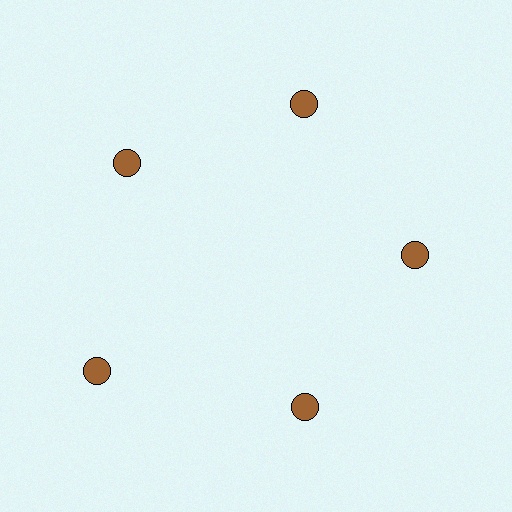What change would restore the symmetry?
The symmetry would be restored by moving it inward, back onto the ring so that all 5 circles sit at equal angles and equal distance from the center.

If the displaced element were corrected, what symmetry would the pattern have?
It would have 5-fold rotational symmetry — the pattern would map onto itself every 72 degrees.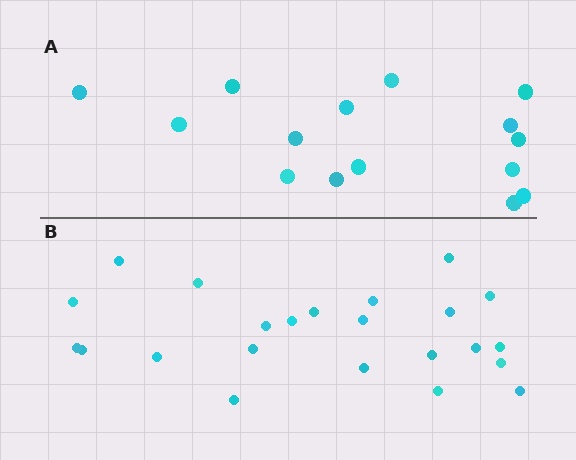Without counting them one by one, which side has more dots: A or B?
Region B (the bottom region) has more dots.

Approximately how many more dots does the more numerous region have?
Region B has roughly 8 or so more dots than region A.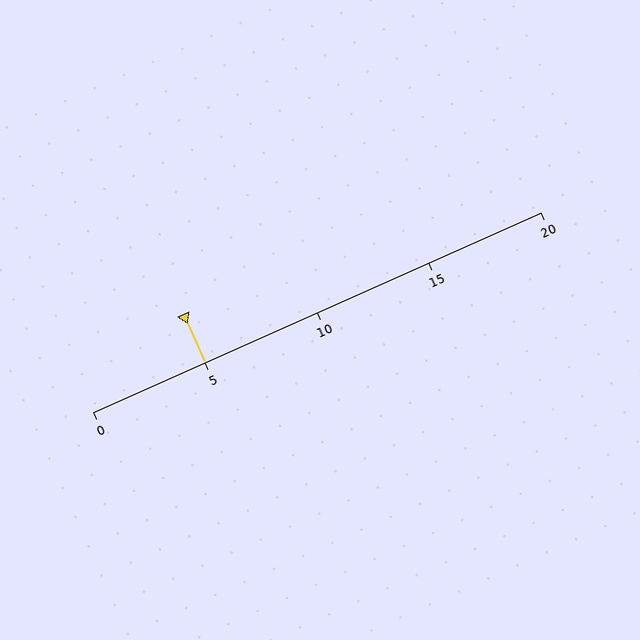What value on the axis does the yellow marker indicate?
The marker indicates approximately 5.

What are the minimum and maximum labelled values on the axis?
The axis runs from 0 to 20.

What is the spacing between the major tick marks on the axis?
The major ticks are spaced 5 apart.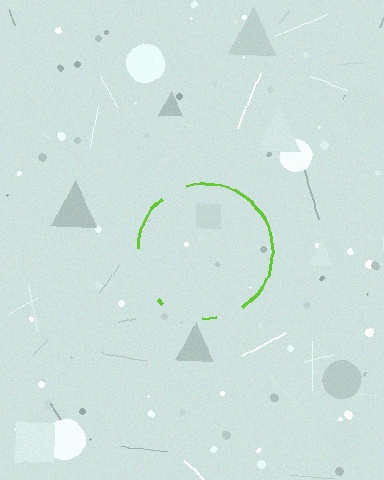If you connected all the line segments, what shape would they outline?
They would outline a circle.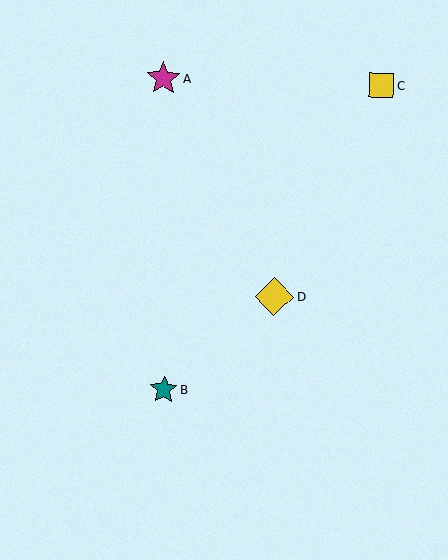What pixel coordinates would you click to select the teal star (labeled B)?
Click at (164, 389) to select the teal star B.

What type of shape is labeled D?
Shape D is a yellow diamond.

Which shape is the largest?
The yellow diamond (labeled D) is the largest.